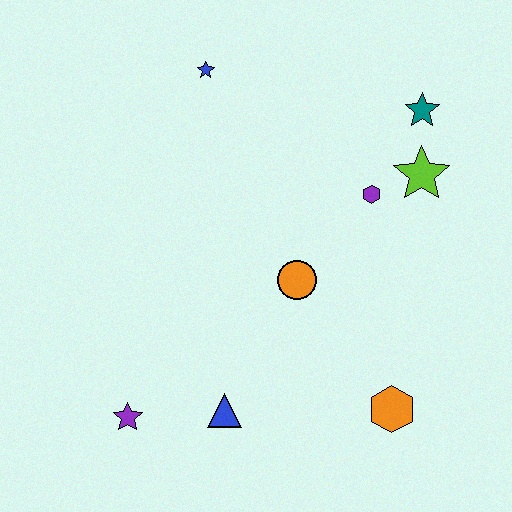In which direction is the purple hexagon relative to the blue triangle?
The purple hexagon is above the blue triangle.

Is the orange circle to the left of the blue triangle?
No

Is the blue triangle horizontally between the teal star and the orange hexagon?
No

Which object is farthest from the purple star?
The teal star is farthest from the purple star.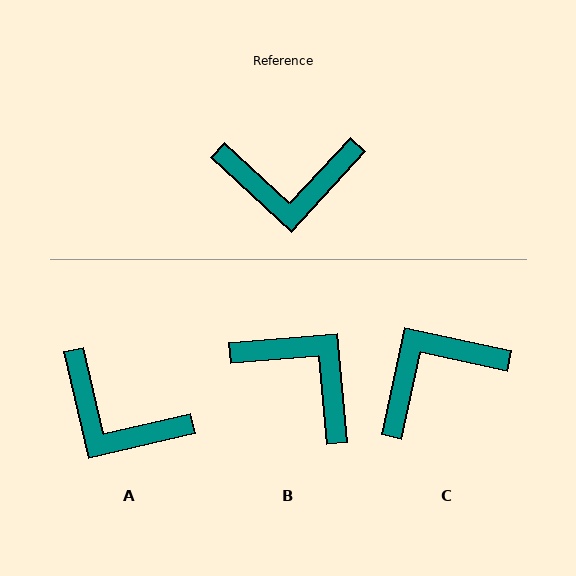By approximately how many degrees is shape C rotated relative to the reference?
Approximately 149 degrees clockwise.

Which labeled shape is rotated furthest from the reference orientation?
C, about 149 degrees away.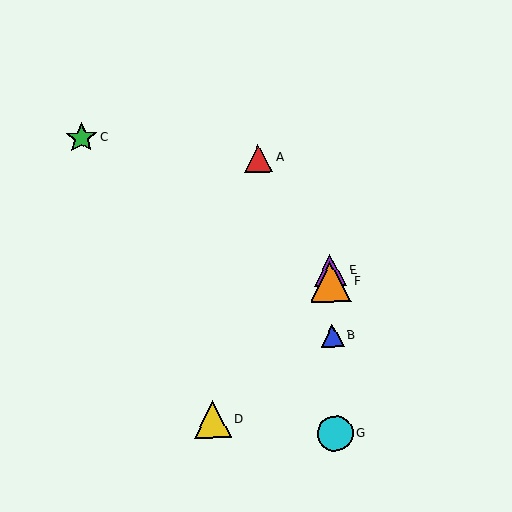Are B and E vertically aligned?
Yes, both are at x≈332.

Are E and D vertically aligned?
No, E is at x≈330 and D is at x≈212.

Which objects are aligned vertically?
Objects B, E, F, G are aligned vertically.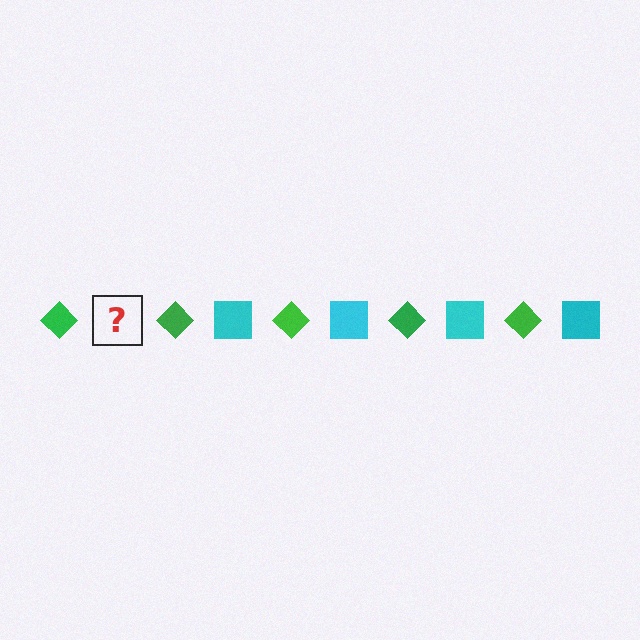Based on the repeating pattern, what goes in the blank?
The blank should be a cyan square.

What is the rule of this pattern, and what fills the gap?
The rule is that the pattern alternates between green diamond and cyan square. The gap should be filled with a cyan square.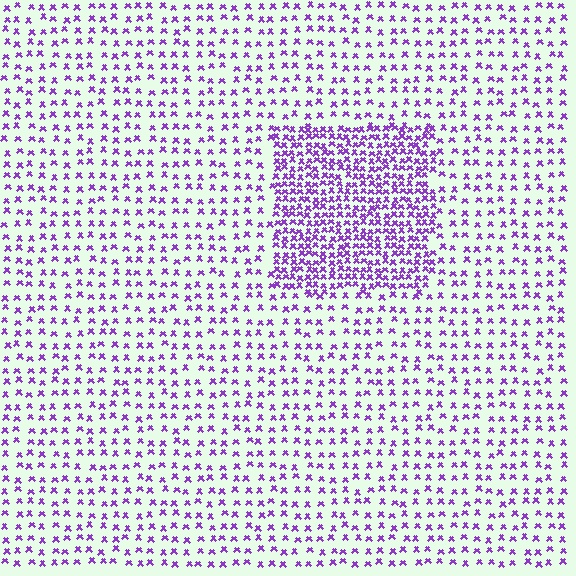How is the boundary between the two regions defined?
The boundary is defined by a change in element density (approximately 2.4x ratio). All elements are the same color, size, and shape.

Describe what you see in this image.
The image contains small purple elements arranged at two different densities. A rectangle-shaped region is visible where the elements are more densely packed than the surrounding area.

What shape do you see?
I see a rectangle.